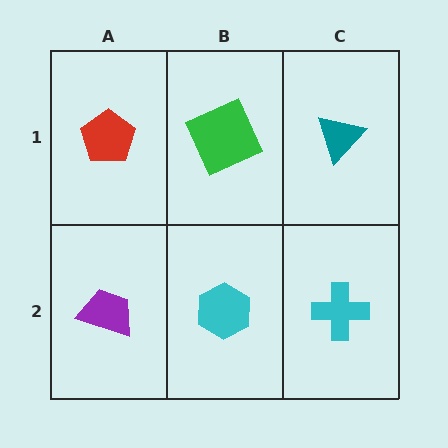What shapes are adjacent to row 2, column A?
A red pentagon (row 1, column A), a cyan hexagon (row 2, column B).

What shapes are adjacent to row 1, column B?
A cyan hexagon (row 2, column B), a red pentagon (row 1, column A), a teal triangle (row 1, column C).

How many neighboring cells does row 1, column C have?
2.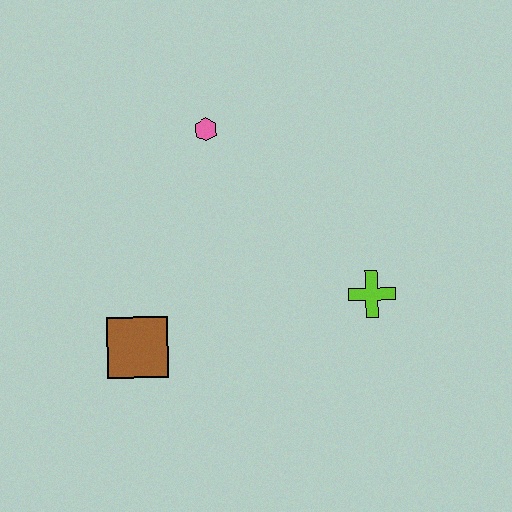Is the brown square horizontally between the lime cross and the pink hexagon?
No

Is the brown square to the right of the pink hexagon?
No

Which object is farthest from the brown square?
The lime cross is farthest from the brown square.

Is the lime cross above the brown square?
Yes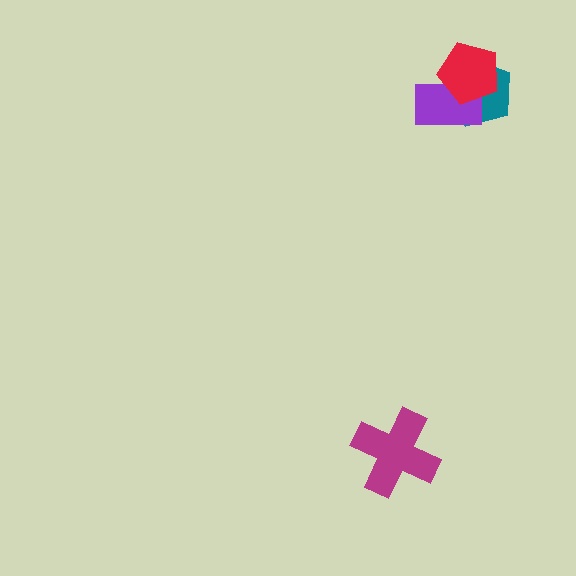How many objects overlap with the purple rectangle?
2 objects overlap with the purple rectangle.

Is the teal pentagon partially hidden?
Yes, it is partially covered by another shape.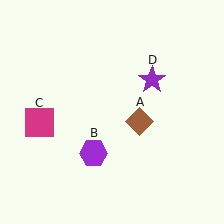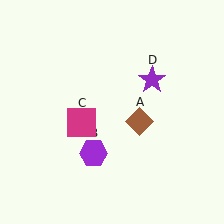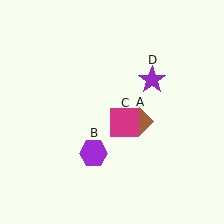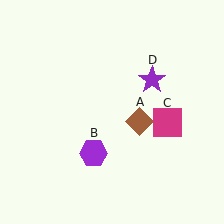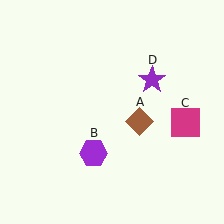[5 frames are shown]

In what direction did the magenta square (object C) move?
The magenta square (object C) moved right.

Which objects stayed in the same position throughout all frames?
Brown diamond (object A) and purple hexagon (object B) and purple star (object D) remained stationary.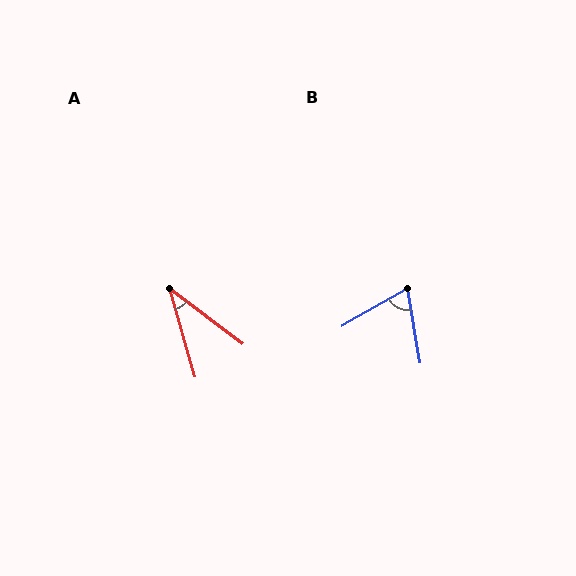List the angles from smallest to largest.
A (37°), B (70°).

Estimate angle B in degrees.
Approximately 70 degrees.